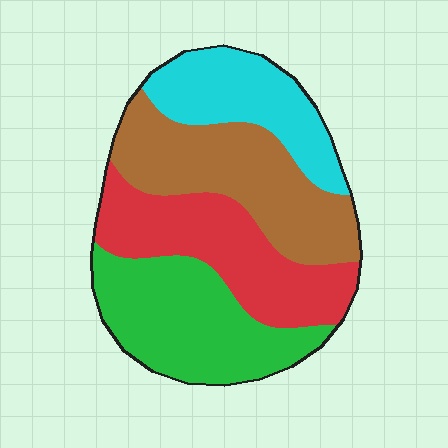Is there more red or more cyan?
Red.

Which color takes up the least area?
Cyan, at roughly 20%.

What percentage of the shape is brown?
Brown covers around 30% of the shape.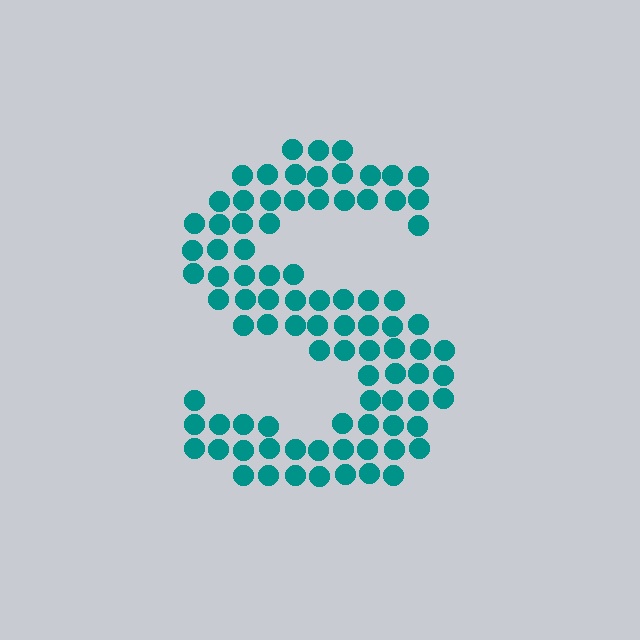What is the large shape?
The large shape is the letter S.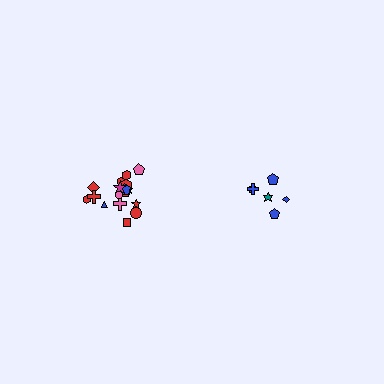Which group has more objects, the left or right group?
The left group.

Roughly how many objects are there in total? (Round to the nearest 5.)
Roughly 25 objects in total.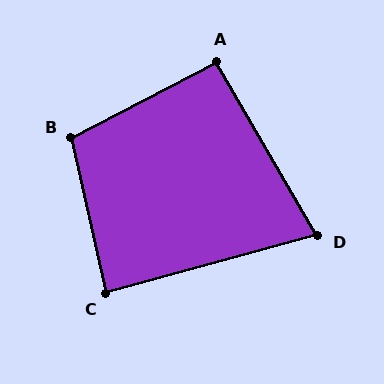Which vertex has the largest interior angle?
B, at approximately 105 degrees.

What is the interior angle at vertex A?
Approximately 93 degrees (approximately right).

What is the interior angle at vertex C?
Approximately 87 degrees (approximately right).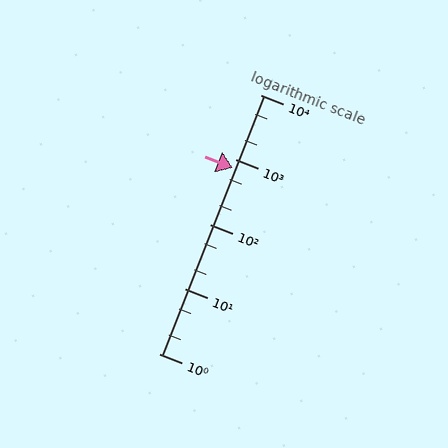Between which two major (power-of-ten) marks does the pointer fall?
The pointer is between 100 and 1000.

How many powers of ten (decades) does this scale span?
The scale spans 4 decades, from 1 to 10000.